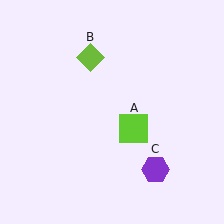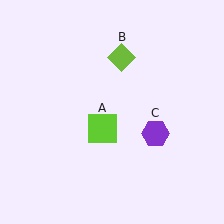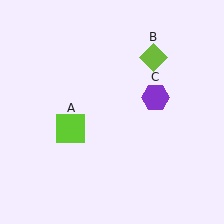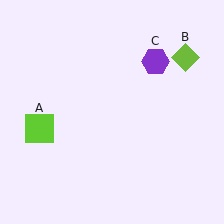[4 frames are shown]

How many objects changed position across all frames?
3 objects changed position: lime square (object A), lime diamond (object B), purple hexagon (object C).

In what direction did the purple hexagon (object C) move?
The purple hexagon (object C) moved up.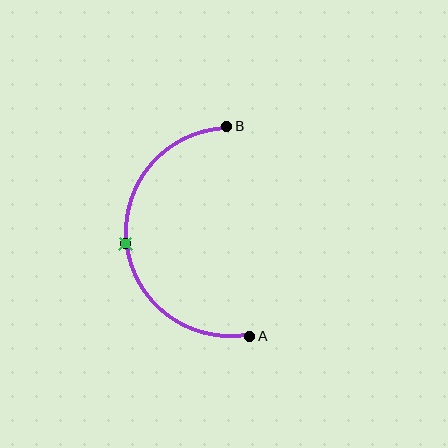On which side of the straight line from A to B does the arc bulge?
The arc bulges to the left of the straight line connecting A and B.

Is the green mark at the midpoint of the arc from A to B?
Yes. The green mark lies on the arc at equal arc-length from both A and B — it is the arc midpoint.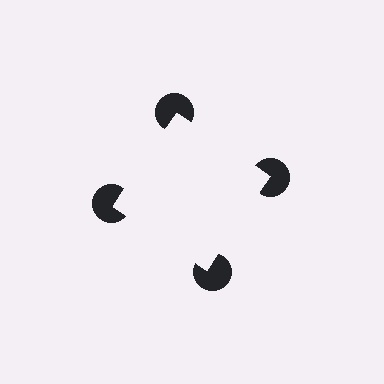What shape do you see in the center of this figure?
An illusory square — its edges are inferred from the aligned wedge cuts in the pac-man discs, not physically drawn.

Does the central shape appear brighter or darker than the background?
It typically appears slightly brighter than the background, even though no actual brightness change is drawn.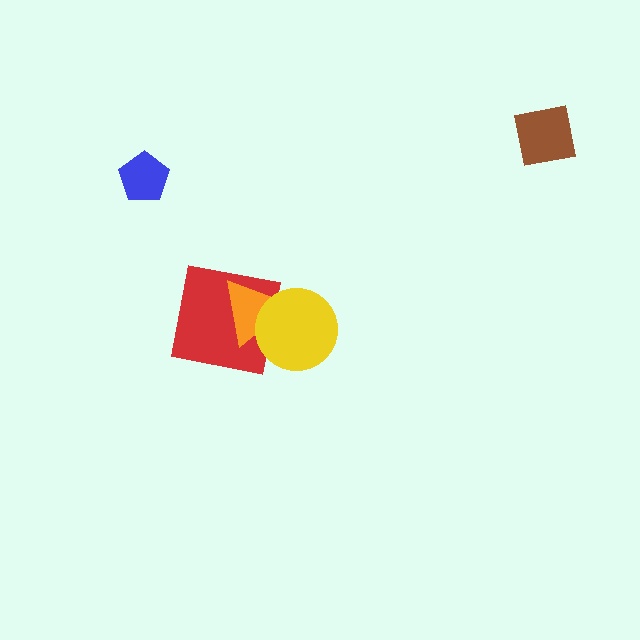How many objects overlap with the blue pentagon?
0 objects overlap with the blue pentagon.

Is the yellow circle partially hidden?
No, no other shape covers it.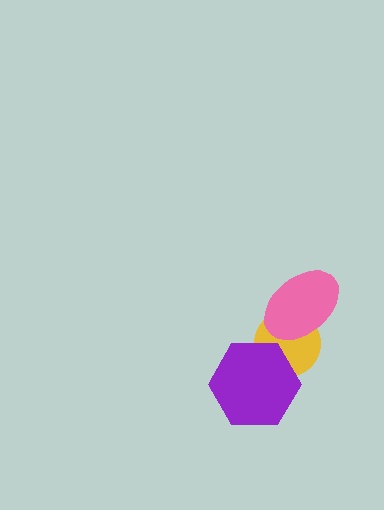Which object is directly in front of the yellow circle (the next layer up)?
The pink ellipse is directly in front of the yellow circle.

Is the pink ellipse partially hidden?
No, no other shape covers it.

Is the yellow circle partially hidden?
Yes, it is partially covered by another shape.